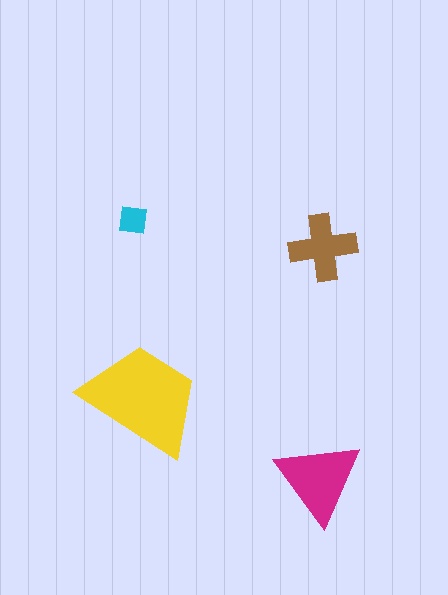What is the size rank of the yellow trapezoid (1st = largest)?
1st.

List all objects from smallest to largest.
The cyan square, the brown cross, the magenta triangle, the yellow trapezoid.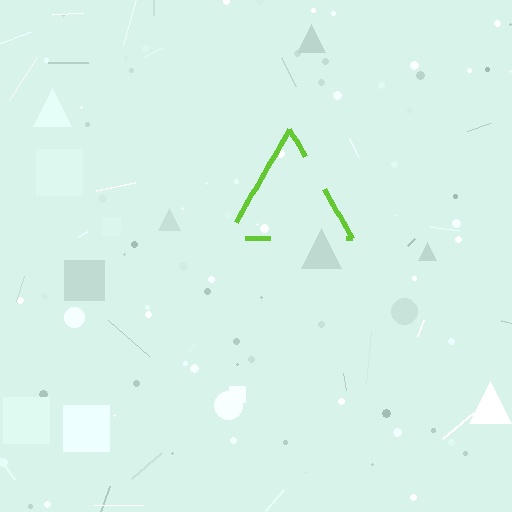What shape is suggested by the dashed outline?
The dashed outline suggests a triangle.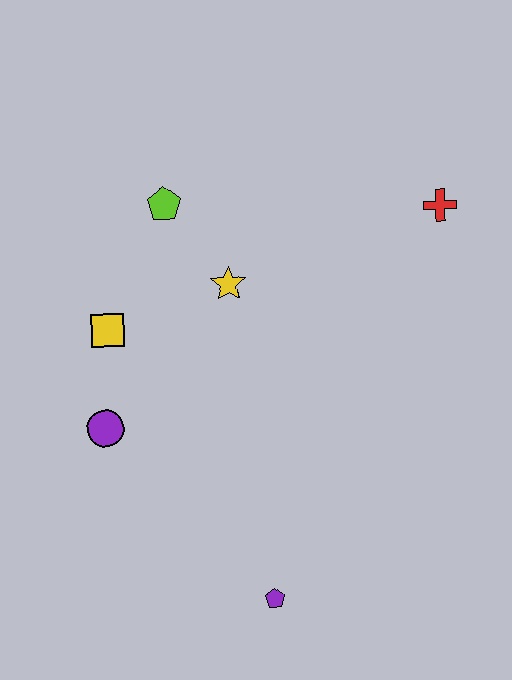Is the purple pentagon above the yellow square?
No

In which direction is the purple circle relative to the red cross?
The purple circle is to the left of the red cross.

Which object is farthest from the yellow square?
The red cross is farthest from the yellow square.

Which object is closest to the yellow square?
The purple circle is closest to the yellow square.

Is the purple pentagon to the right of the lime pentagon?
Yes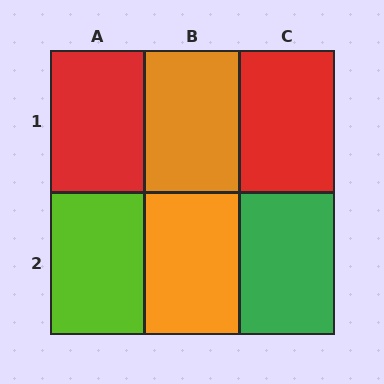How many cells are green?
1 cell is green.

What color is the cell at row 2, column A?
Lime.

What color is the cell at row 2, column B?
Orange.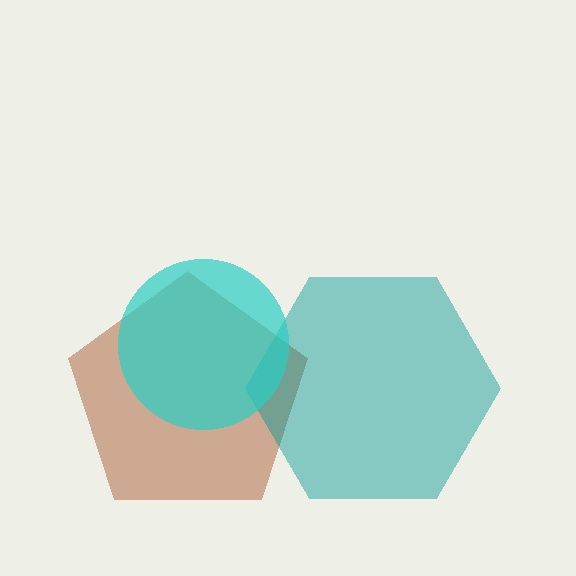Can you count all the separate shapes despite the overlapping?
Yes, there are 3 separate shapes.